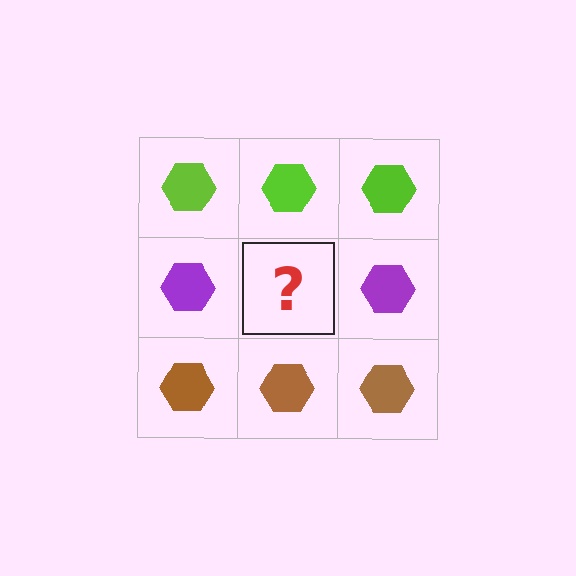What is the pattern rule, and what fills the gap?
The rule is that each row has a consistent color. The gap should be filled with a purple hexagon.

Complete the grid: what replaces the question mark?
The question mark should be replaced with a purple hexagon.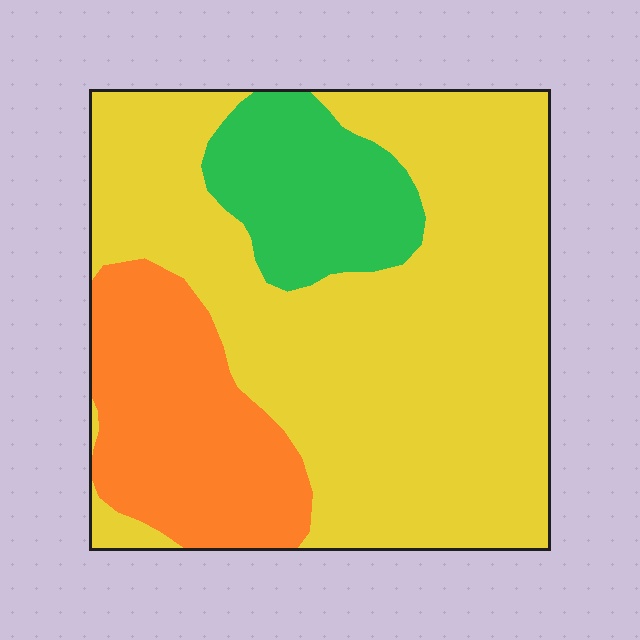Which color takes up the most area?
Yellow, at roughly 65%.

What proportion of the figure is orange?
Orange takes up about one fifth (1/5) of the figure.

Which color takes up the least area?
Green, at roughly 15%.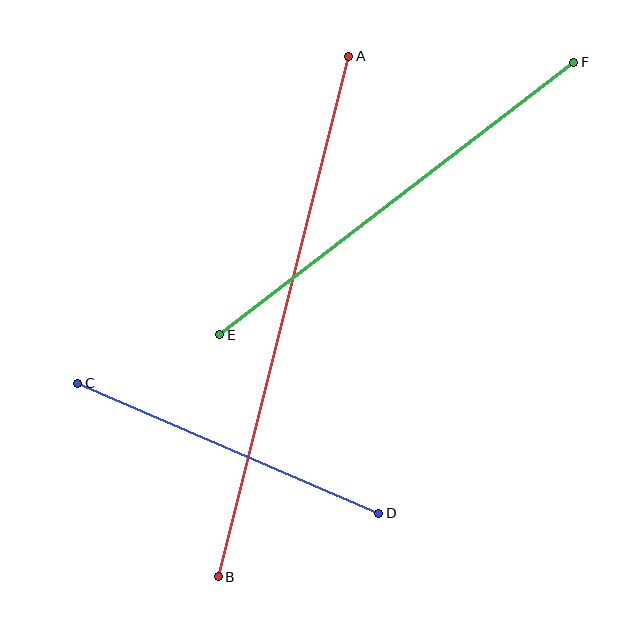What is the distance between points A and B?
The distance is approximately 537 pixels.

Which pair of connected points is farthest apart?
Points A and B are farthest apart.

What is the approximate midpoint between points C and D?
The midpoint is at approximately (228, 448) pixels.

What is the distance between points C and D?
The distance is approximately 328 pixels.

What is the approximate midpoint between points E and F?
The midpoint is at approximately (397, 198) pixels.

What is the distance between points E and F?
The distance is approximately 447 pixels.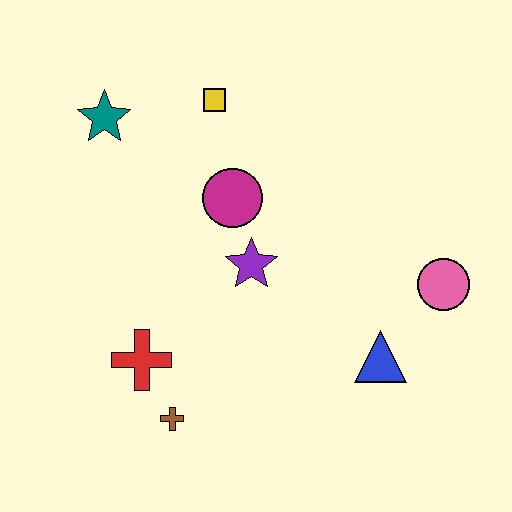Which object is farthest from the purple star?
The teal star is farthest from the purple star.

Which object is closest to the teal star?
The yellow square is closest to the teal star.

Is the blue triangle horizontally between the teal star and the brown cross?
No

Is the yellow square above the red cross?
Yes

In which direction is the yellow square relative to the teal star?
The yellow square is to the right of the teal star.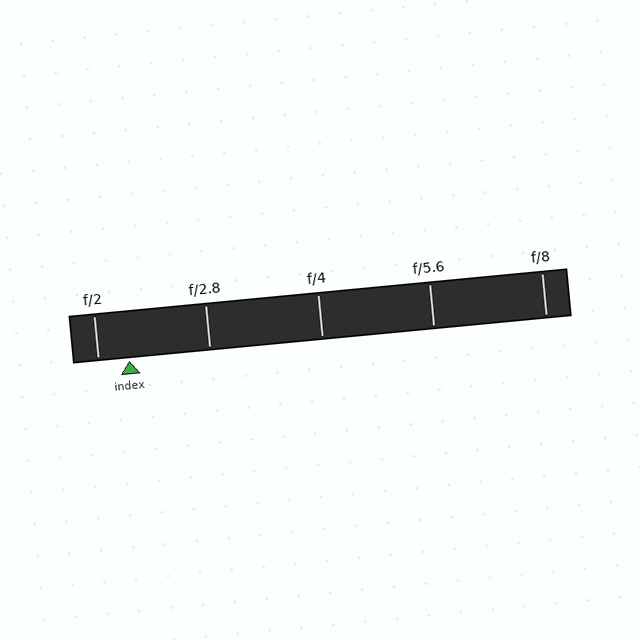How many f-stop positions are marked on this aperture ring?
There are 5 f-stop positions marked.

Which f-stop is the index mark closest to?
The index mark is closest to f/2.